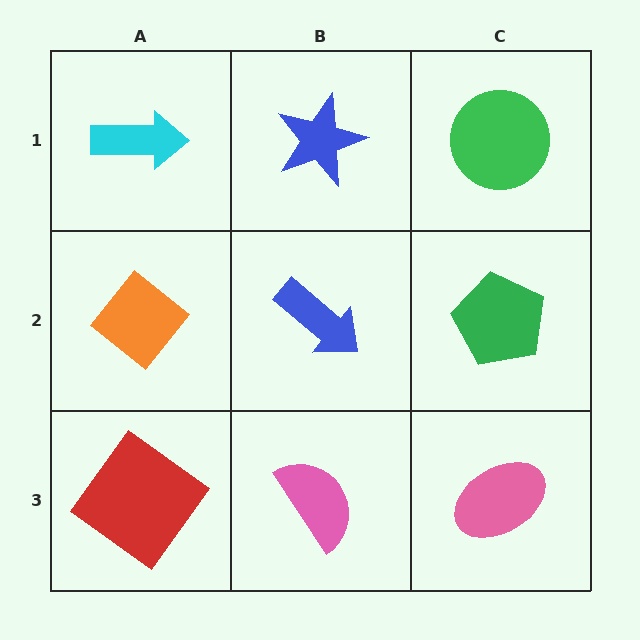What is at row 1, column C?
A green circle.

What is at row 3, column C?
A pink ellipse.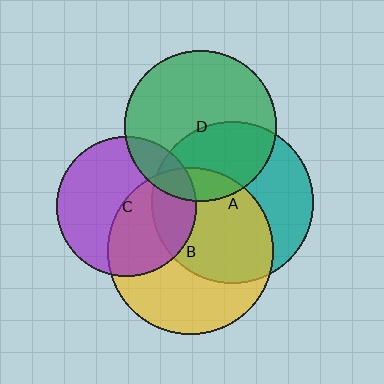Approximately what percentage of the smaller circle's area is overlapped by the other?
Approximately 45%.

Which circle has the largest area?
Circle B (yellow).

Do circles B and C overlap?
Yes.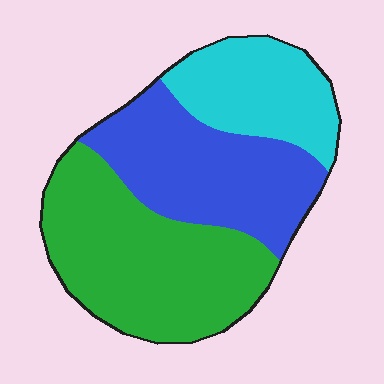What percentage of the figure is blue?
Blue covers about 35% of the figure.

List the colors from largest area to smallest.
From largest to smallest: green, blue, cyan.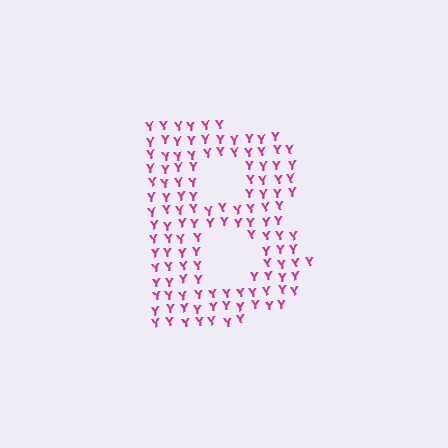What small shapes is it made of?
It is made of small letter Y's.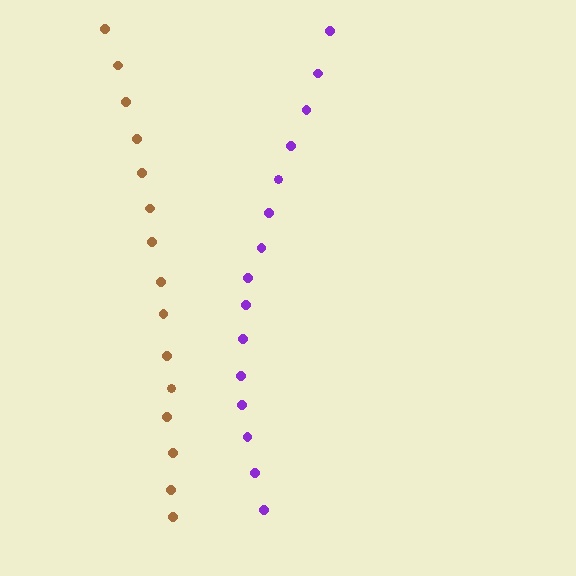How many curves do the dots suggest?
There are 2 distinct paths.